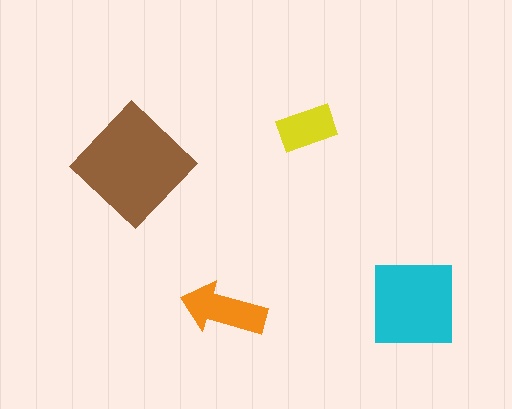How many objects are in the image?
There are 4 objects in the image.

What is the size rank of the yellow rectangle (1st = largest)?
4th.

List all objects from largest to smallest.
The brown diamond, the cyan square, the orange arrow, the yellow rectangle.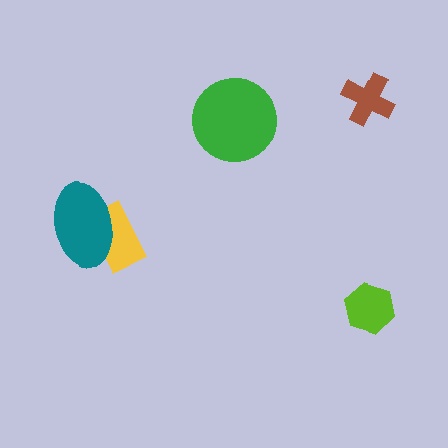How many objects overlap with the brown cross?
0 objects overlap with the brown cross.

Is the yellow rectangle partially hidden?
Yes, it is partially covered by another shape.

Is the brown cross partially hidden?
No, no other shape covers it.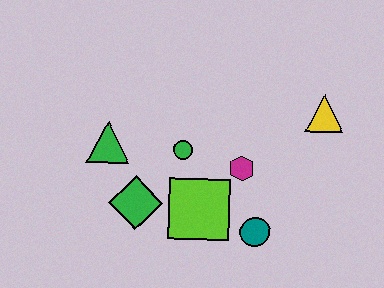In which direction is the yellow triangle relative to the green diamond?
The yellow triangle is to the right of the green diamond.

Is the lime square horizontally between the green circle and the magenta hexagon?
Yes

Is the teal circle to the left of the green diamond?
No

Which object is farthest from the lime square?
The yellow triangle is farthest from the lime square.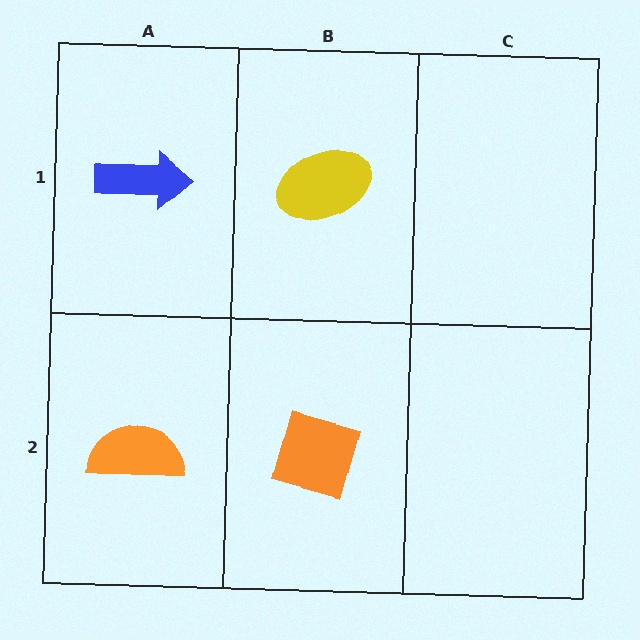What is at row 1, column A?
A blue arrow.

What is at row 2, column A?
An orange semicircle.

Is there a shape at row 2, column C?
No, that cell is empty.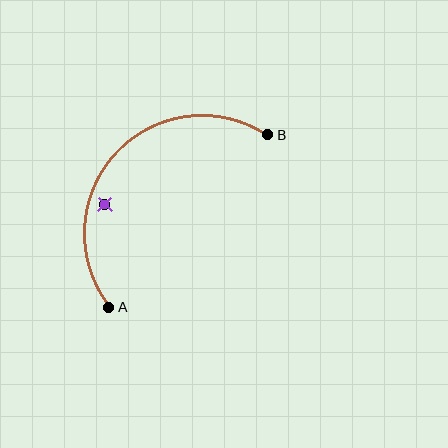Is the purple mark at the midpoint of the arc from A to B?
No — the purple mark does not lie on the arc at all. It sits slightly inside the curve.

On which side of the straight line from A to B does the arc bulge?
The arc bulges above and to the left of the straight line connecting A and B.